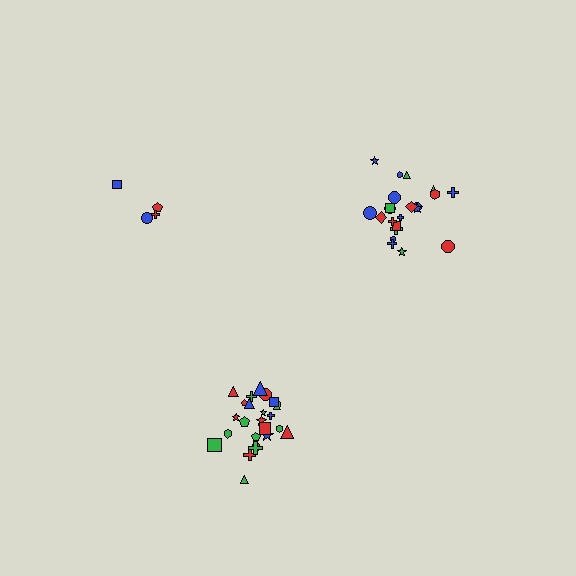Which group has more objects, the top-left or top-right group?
The top-right group.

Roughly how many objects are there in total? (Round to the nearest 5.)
Roughly 50 objects in total.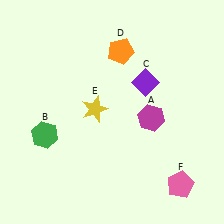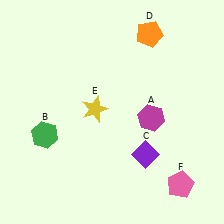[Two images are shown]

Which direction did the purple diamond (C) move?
The purple diamond (C) moved down.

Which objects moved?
The objects that moved are: the purple diamond (C), the orange pentagon (D).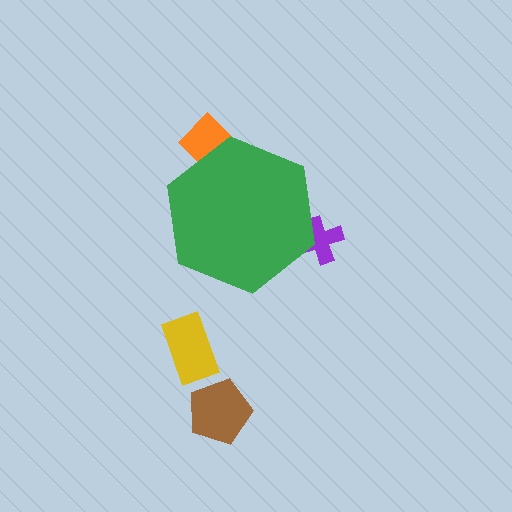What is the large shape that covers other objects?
A green hexagon.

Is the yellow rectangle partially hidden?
No, the yellow rectangle is fully visible.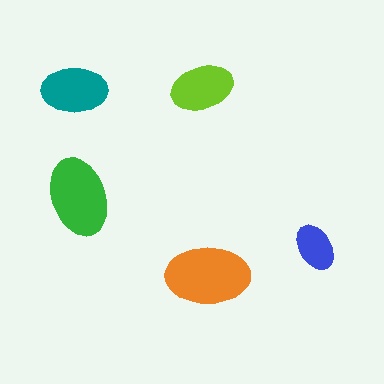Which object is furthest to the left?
The teal ellipse is leftmost.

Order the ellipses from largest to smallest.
the orange one, the green one, the teal one, the lime one, the blue one.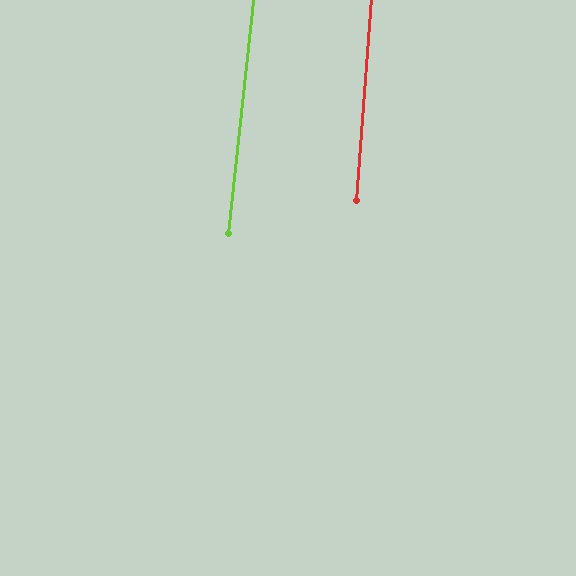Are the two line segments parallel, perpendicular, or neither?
Parallel — their directions differ by only 1.8°.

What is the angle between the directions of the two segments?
Approximately 2 degrees.